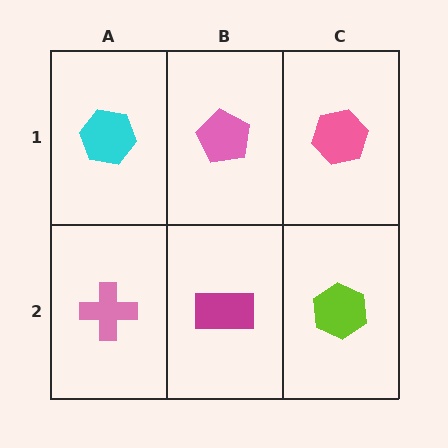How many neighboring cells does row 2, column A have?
2.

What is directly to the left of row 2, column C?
A magenta rectangle.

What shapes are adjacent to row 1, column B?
A magenta rectangle (row 2, column B), a cyan hexagon (row 1, column A), a pink hexagon (row 1, column C).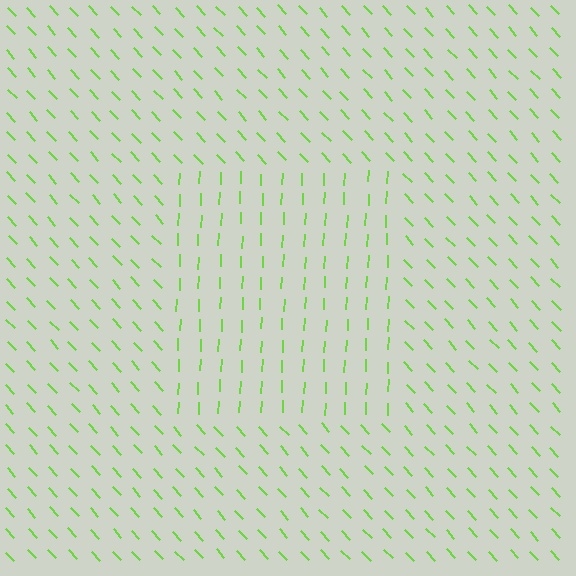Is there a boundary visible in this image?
Yes, there is a texture boundary formed by a change in line orientation.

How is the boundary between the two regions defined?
The boundary is defined purely by a change in line orientation (approximately 45 degrees difference). All lines are the same color and thickness.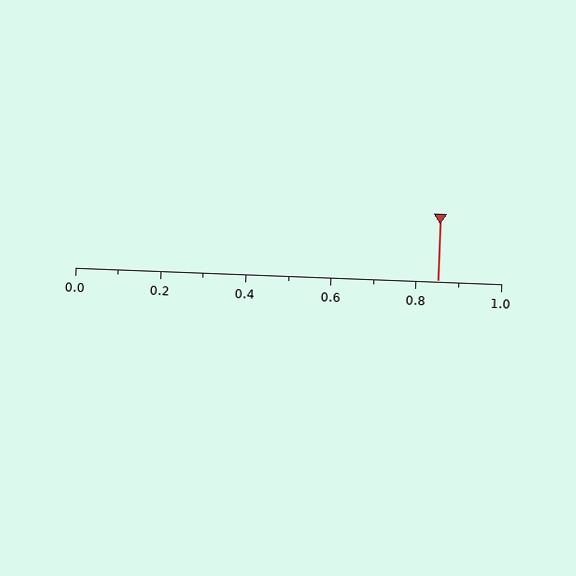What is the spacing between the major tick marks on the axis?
The major ticks are spaced 0.2 apart.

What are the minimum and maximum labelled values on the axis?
The axis runs from 0.0 to 1.0.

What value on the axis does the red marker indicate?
The marker indicates approximately 0.85.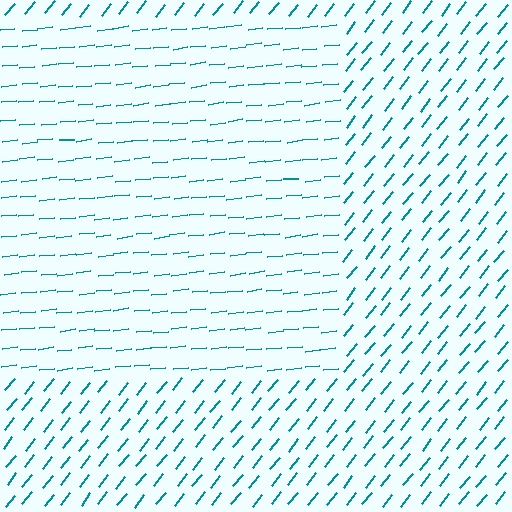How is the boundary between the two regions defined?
The boundary is defined purely by a change in line orientation (approximately 45 degrees difference). All lines are the same color and thickness.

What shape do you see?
I see a rectangle.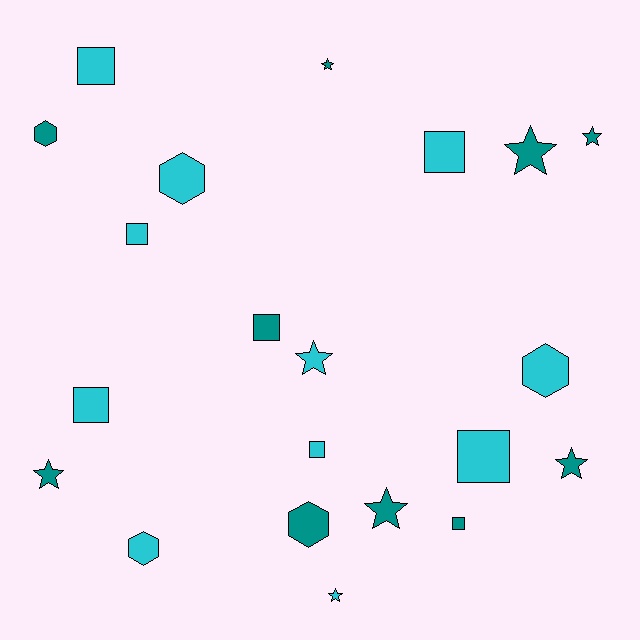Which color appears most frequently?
Cyan, with 11 objects.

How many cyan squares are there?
There are 6 cyan squares.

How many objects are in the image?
There are 21 objects.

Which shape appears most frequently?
Square, with 8 objects.